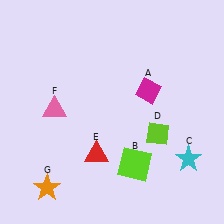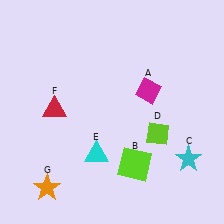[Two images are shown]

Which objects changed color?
E changed from red to cyan. F changed from pink to red.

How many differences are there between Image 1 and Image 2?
There are 2 differences between the two images.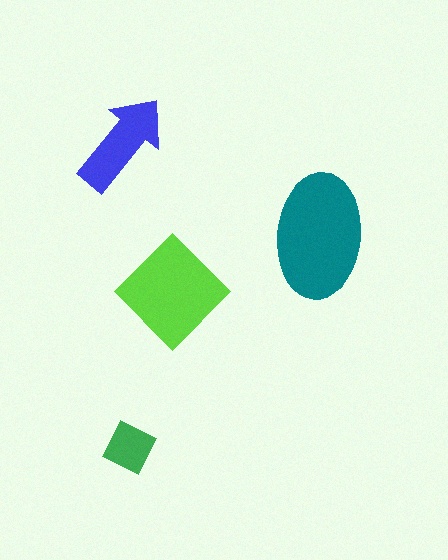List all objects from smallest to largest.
The green square, the blue arrow, the lime diamond, the teal ellipse.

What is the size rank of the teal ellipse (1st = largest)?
1st.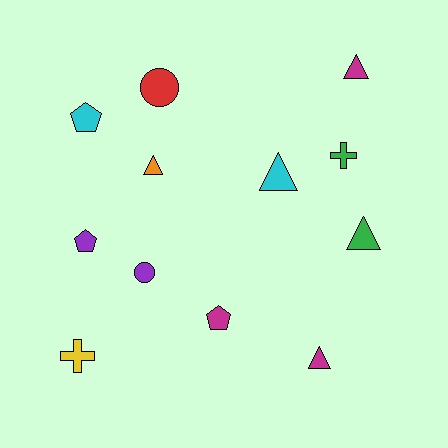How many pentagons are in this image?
There are 3 pentagons.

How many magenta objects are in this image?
There are 3 magenta objects.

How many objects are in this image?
There are 12 objects.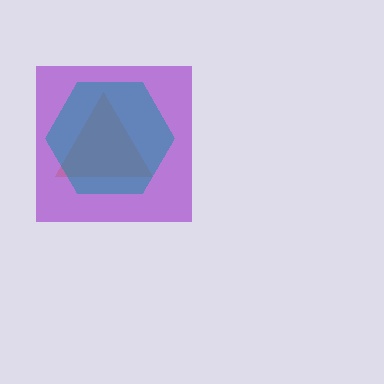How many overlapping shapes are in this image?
There are 3 overlapping shapes in the image.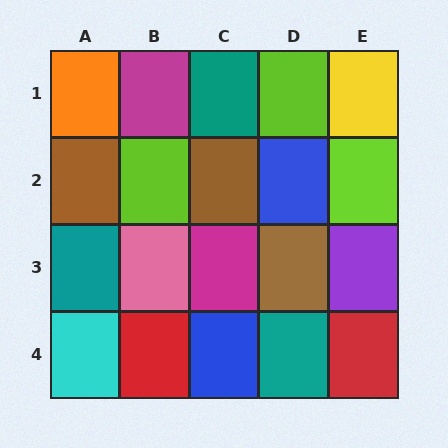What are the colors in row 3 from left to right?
Teal, pink, magenta, brown, purple.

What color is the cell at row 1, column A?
Orange.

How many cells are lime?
3 cells are lime.